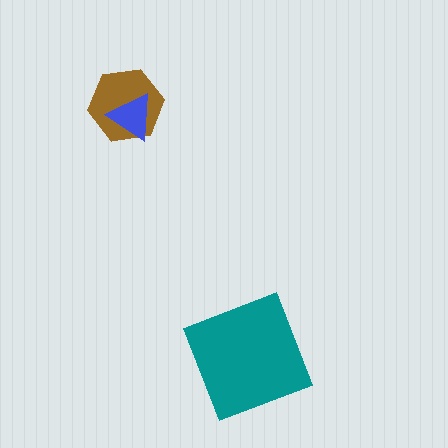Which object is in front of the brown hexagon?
The blue triangle is in front of the brown hexagon.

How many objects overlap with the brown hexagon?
1 object overlaps with the brown hexagon.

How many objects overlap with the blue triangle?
1 object overlaps with the blue triangle.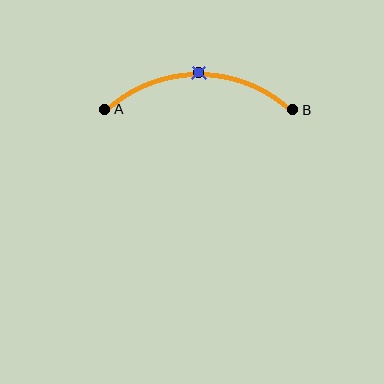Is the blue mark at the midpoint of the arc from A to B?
Yes. The blue mark lies on the arc at equal arc-length from both A and B — it is the arc midpoint.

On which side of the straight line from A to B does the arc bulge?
The arc bulges above the straight line connecting A and B.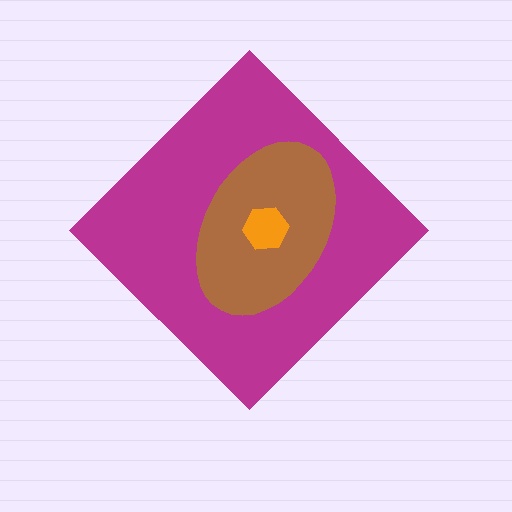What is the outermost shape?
The magenta diamond.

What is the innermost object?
The orange hexagon.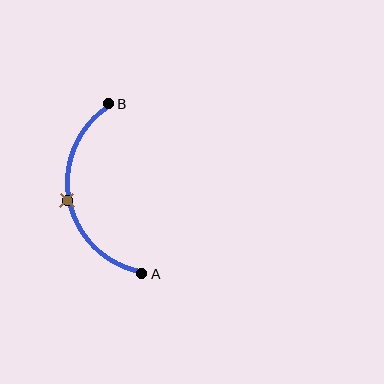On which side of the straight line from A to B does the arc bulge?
The arc bulges to the left of the straight line connecting A and B.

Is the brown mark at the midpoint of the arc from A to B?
Yes. The brown mark lies on the arc at equal arc-length from both A and B — it is the arc midpoint.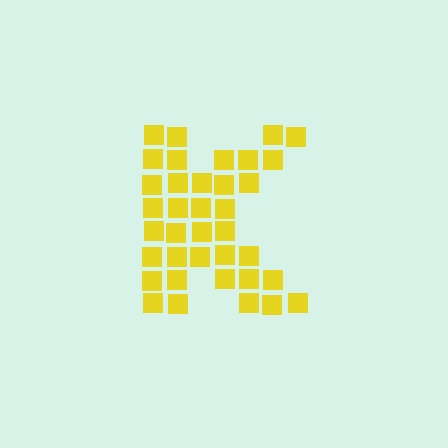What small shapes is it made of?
It is made of small squares.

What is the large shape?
The large shape is the letter K.